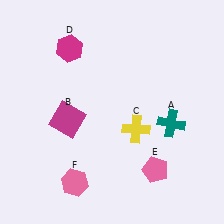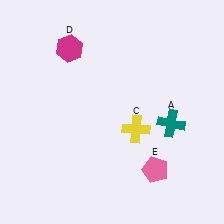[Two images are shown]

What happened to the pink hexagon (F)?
The pink hexagon (F) was removed in Image 2. It was in the bottom-left area of Image 1.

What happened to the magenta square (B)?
The magenta square (B) was removed in Image 2. It was in the bottom-left area of Image 1.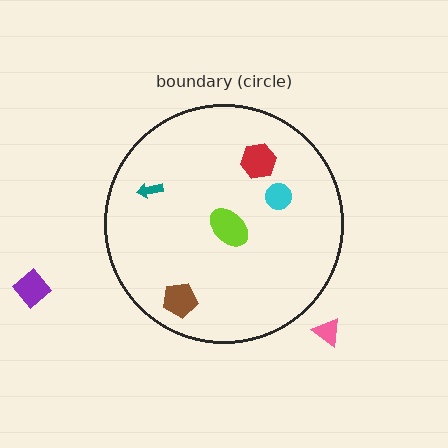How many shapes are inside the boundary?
5 inside, 2 outside.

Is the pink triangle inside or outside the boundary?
Outside.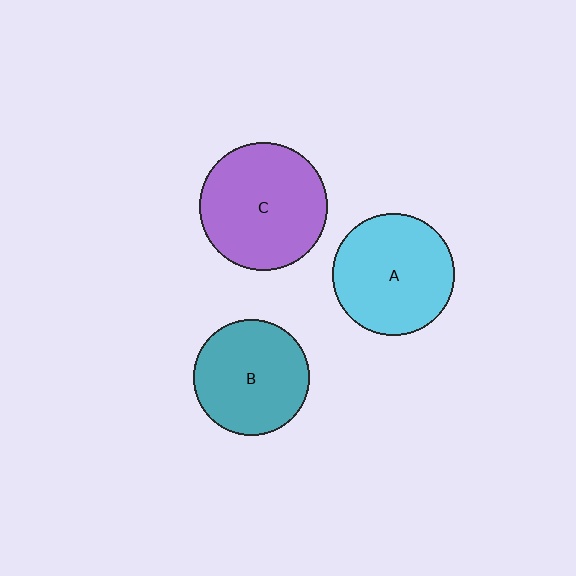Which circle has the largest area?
Circle C (purple).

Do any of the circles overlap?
No, none of the circles overlap.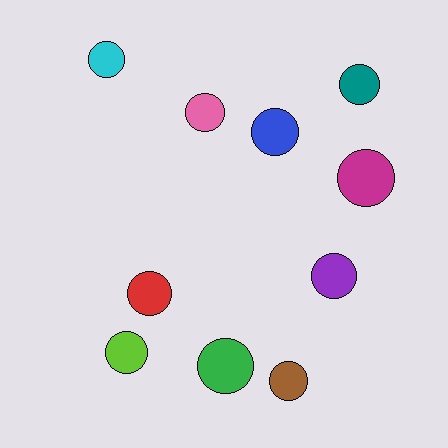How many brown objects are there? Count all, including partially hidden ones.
There is 1 brown object.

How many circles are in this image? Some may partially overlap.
There are 10 circles.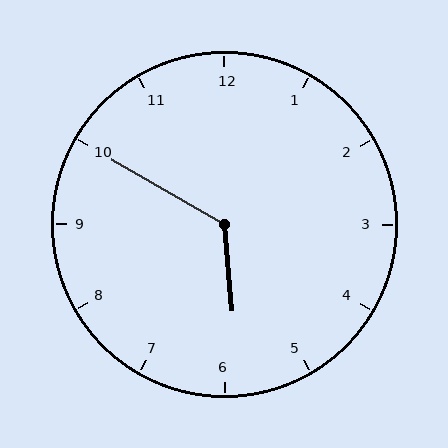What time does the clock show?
5:50.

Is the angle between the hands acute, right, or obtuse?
It is obtuse.